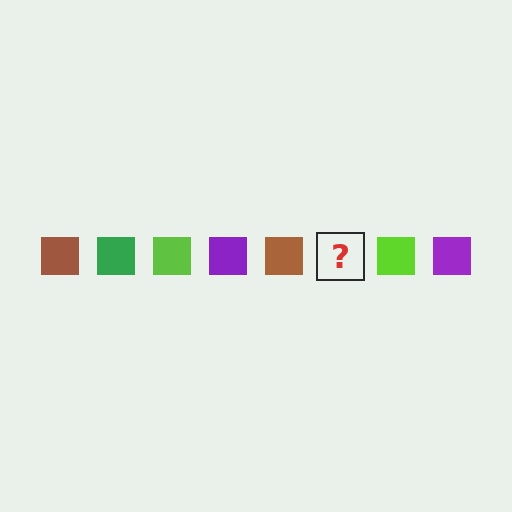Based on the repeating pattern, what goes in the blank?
The blank should be a green square.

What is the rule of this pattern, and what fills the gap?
The rule is that the pattern cycles through brown, green, lime, purple squares. The gap should be filled with a green square.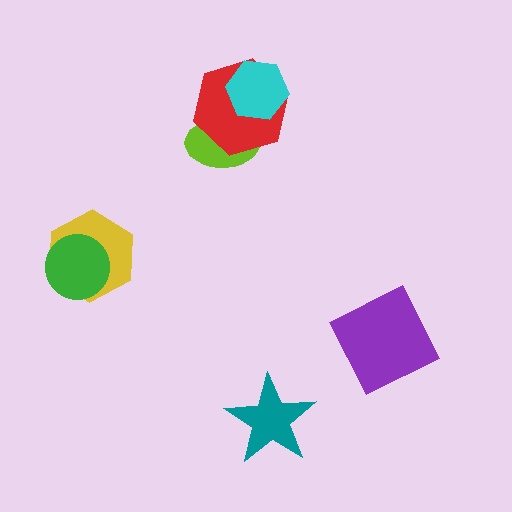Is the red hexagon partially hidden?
Yes, it is partially covered by another shape.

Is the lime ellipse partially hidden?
Yes, it is partially covered by another shape.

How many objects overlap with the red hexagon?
2 objects overlap with the red hexagon.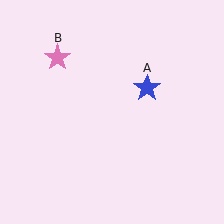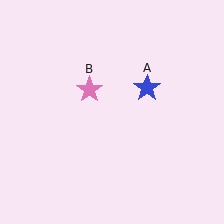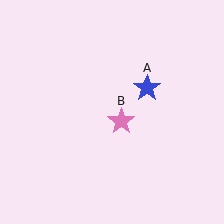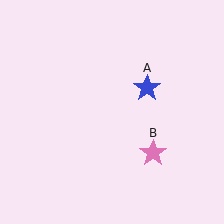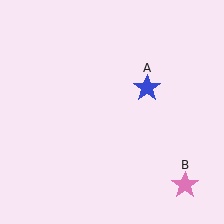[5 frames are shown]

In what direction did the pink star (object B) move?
The pink star (object B) moved down and to the right.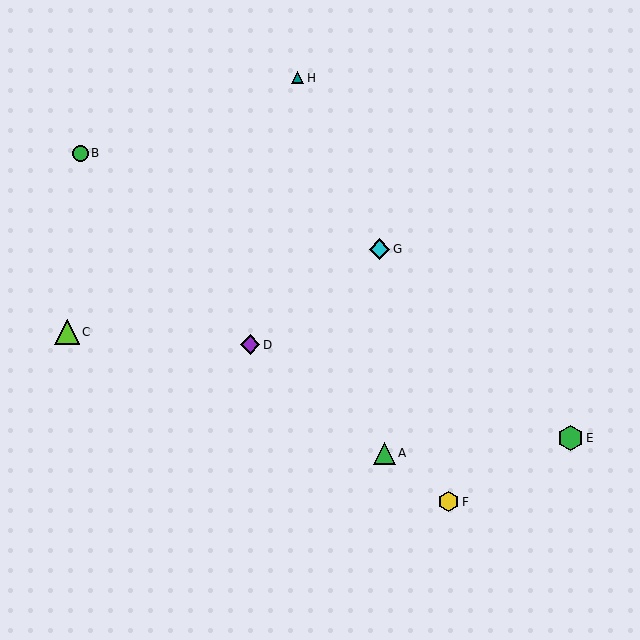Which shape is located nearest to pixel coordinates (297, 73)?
The teal triangle (labeled H) at (298, 78) is nearest to that location.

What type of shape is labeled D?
Shape D is a purple diamond.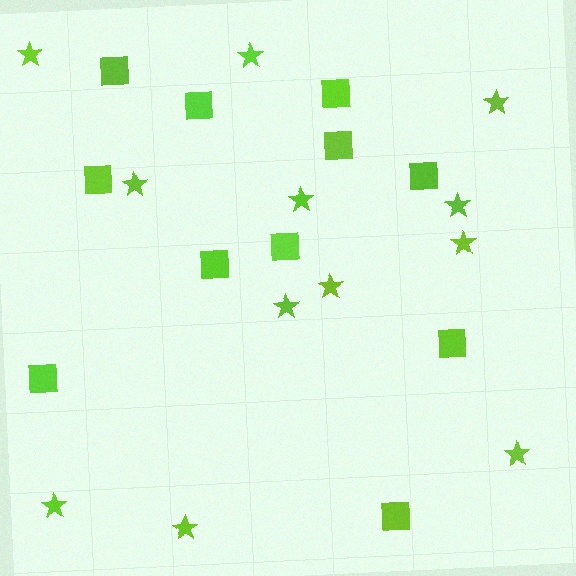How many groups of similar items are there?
There are 2 groups: one group of stars (12) and one group of squares (11).